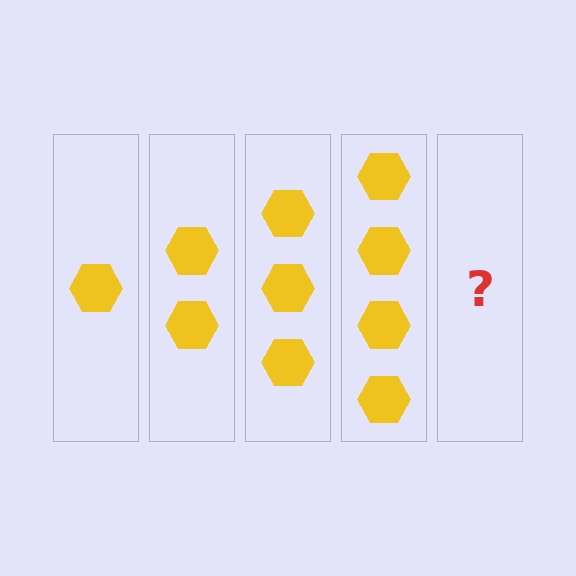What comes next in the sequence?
The next element should be 5 hexagons.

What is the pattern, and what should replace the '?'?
The pattern is that each step adds one more hexagon. The '?' should be 5 hexagons.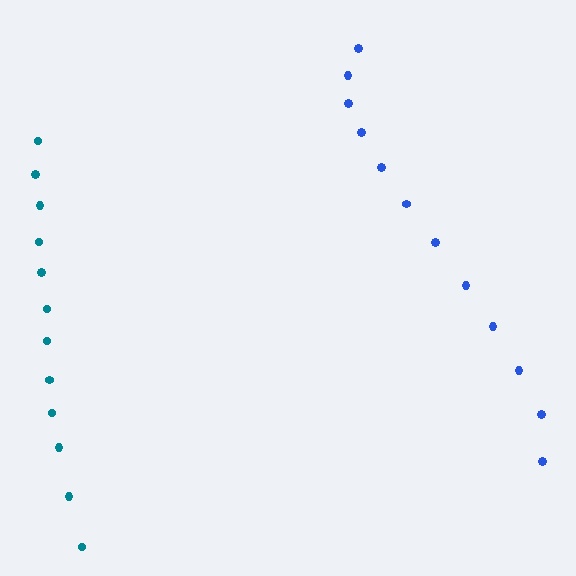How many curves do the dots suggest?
There are 2 distinct paths.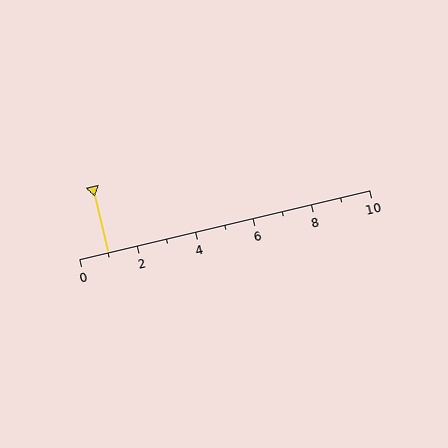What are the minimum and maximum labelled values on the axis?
The axis runs from 0 to 10.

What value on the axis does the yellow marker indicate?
The marker indicates approximately 1.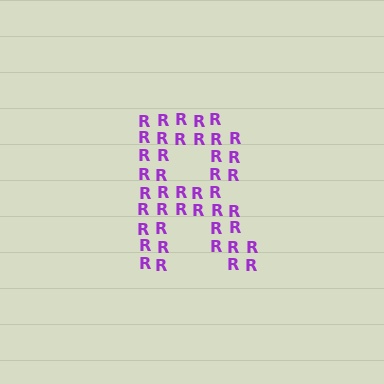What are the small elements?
The small elements are letter R's.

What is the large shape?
The large shape is the letter R.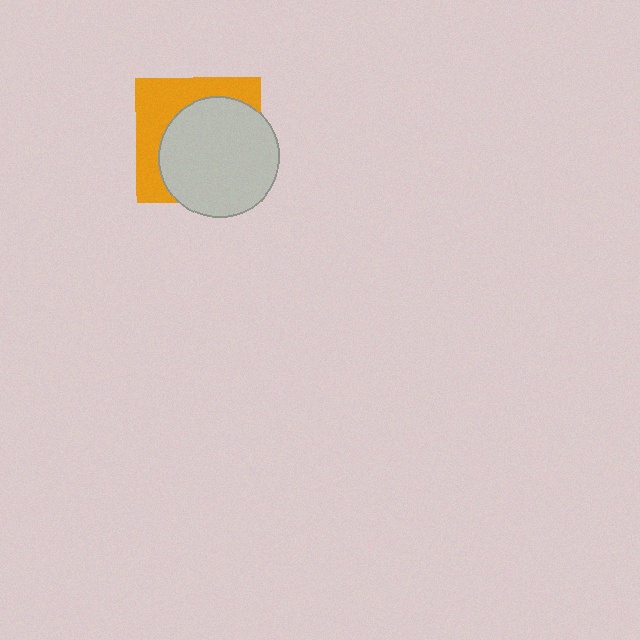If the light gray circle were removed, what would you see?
You would see the complete orange square.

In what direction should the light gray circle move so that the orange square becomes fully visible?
The light gray circle should move toward the lower-right. That is the shortest direction to clear the overlap and leave the orange square fully visible.